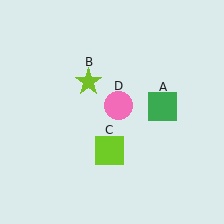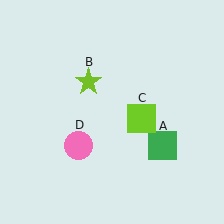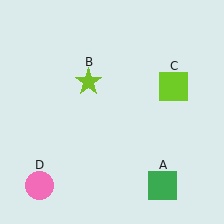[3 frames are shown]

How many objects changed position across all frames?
3 objects changed position: green square (object A), lime square (object C), pink circle (object D).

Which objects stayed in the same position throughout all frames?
Lime star (object B) remained stationary.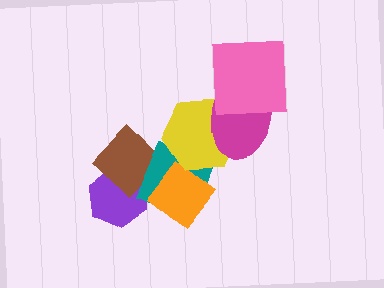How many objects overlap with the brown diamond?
3 objects overlap with the brown diamond.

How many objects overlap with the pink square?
1 object overlaps with the pink square.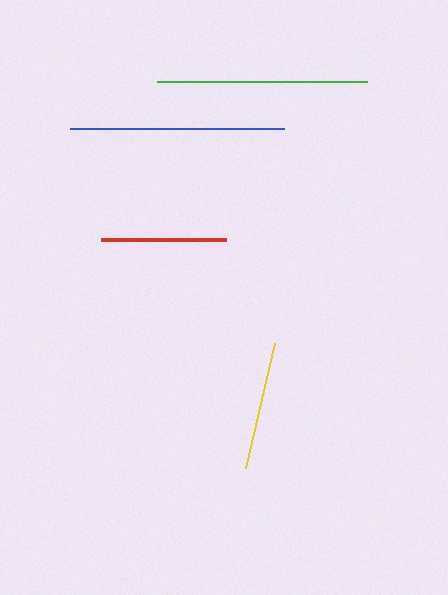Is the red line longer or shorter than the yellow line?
The yellow line is longer than the red line.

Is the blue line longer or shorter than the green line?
The blue line is longer than the green line.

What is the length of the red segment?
The red segment is approximately 125 pixels long.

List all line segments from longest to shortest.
From longest to shortest: blue, green, yellow, red.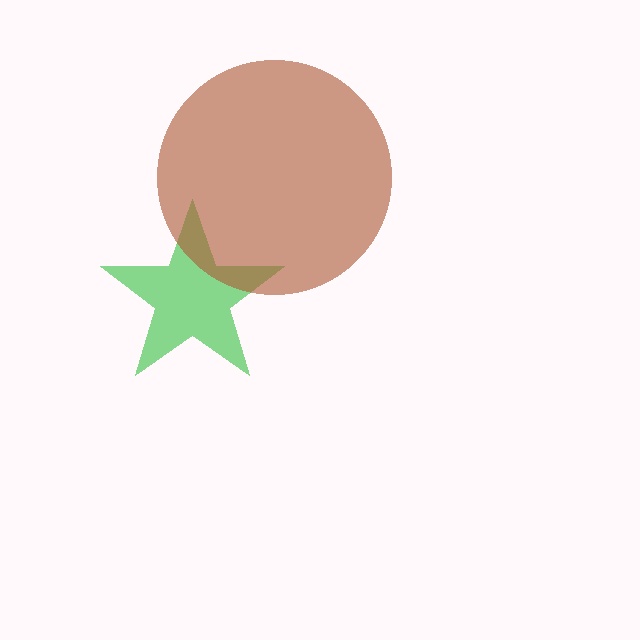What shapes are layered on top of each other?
The layered shapes are: a green star, a brown circle.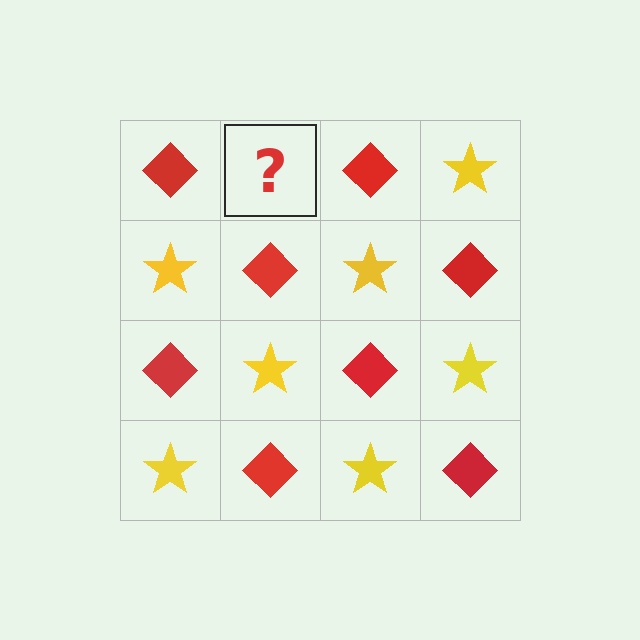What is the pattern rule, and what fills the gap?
The rule is that it alternates red diamond and yellow star in a checkerboard pattern. The gap should be filled with a yellow star.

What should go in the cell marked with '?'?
The missing cell should contain a yellow star.